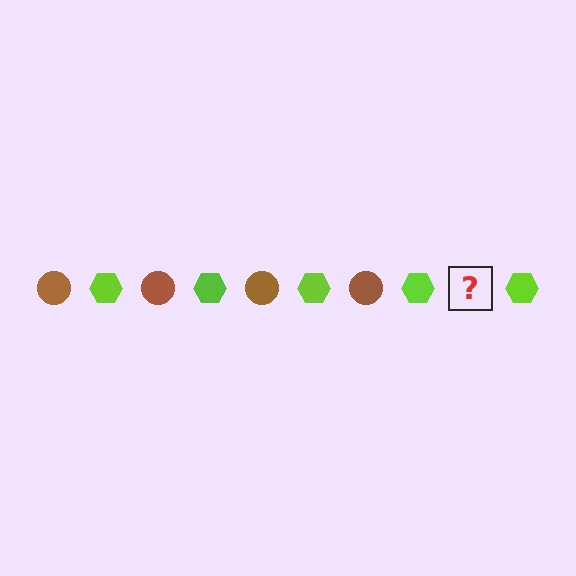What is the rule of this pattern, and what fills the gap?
The rule is that the pattern alternates between brown circle and lime hexagon. The gap should be filled with a brown circle.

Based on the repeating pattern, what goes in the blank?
The blank should be a brown circle.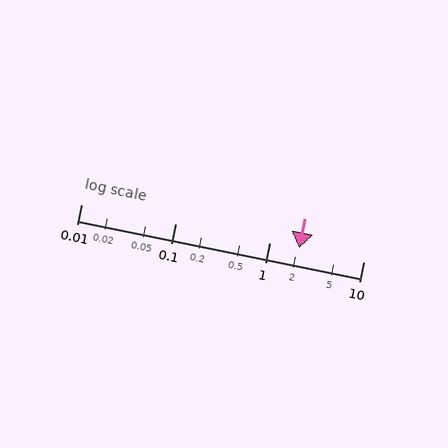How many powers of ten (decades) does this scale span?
The scale spans 3 decades, from 0.01 to 10.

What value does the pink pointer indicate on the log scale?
The pointer indicates approximately 2.1.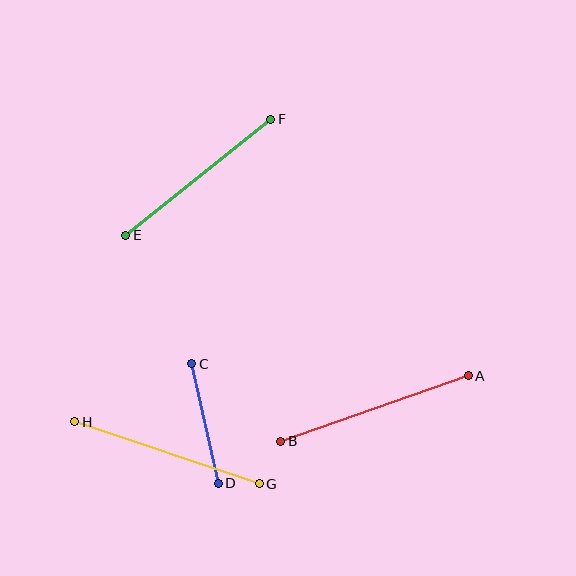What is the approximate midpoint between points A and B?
The midpoint is at approximately (375, 409) pixels.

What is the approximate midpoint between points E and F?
The midpoint is at approximately (198, 177) pixels.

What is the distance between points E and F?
The distance is approximately 185 pixels.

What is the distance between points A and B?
The distance is approximately 199 pixels.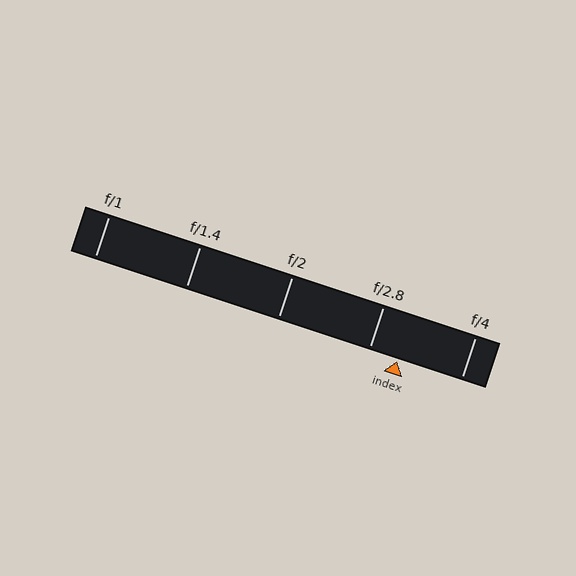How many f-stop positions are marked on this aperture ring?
There are 5 f-stop positions marked.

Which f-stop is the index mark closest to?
The index mark is closest to f/2.8.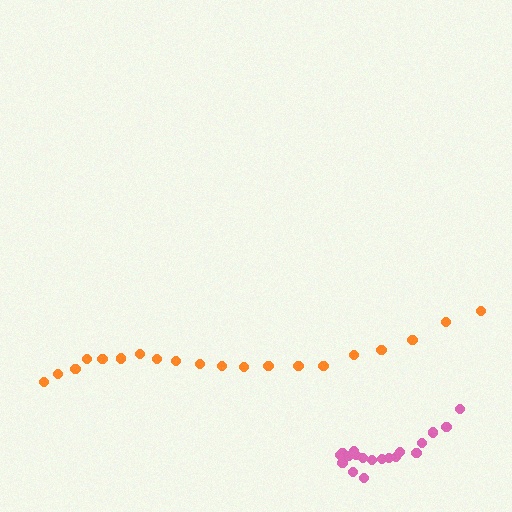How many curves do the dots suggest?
There are 2 distinct paths.